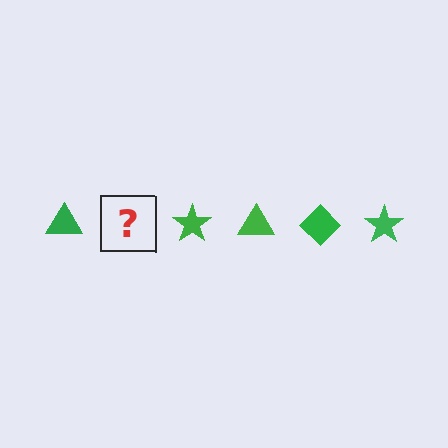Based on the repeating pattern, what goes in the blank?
The blank should be a green diamond.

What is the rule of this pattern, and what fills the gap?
The rule is that the pattern cycles through triangle, diamond, star shapes in green. The gap should be filled with a green diamond.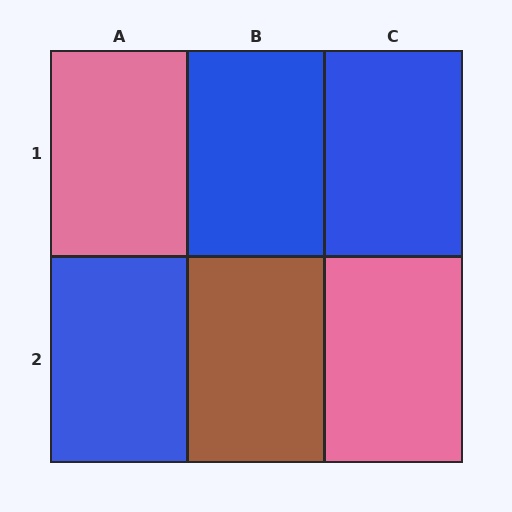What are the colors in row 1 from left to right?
Pink, blue, blue.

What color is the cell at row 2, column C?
Pink.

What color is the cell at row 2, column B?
Brown.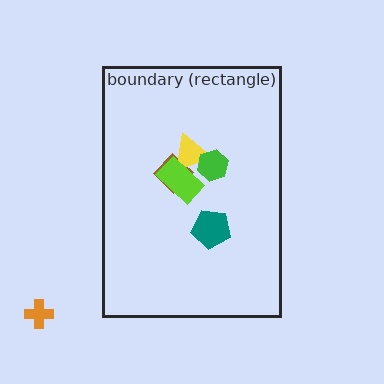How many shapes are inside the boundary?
5 inside, 1 outside.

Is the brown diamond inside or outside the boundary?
Inside.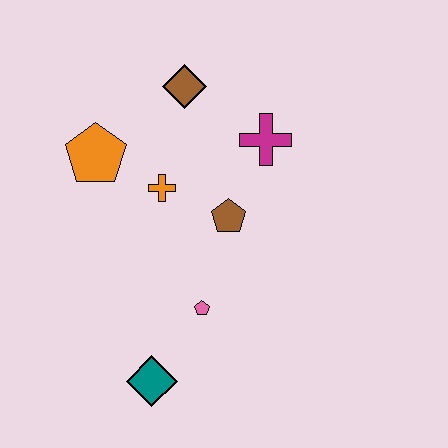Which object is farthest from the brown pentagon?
The teal diamond is farthest from the brown pentagon.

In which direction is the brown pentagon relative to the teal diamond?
The brown pentagon is above the teal diamond.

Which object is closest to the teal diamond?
The pink pentagon is closest to the teal diamond.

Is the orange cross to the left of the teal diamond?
No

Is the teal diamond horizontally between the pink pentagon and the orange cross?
No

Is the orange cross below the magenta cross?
Yes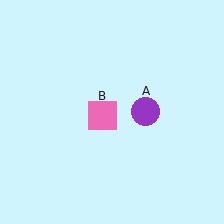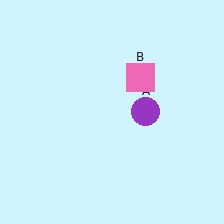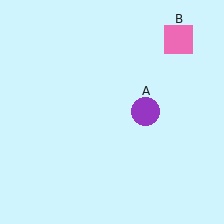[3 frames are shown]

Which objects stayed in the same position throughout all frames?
Purple circle (object A) remained stationary.